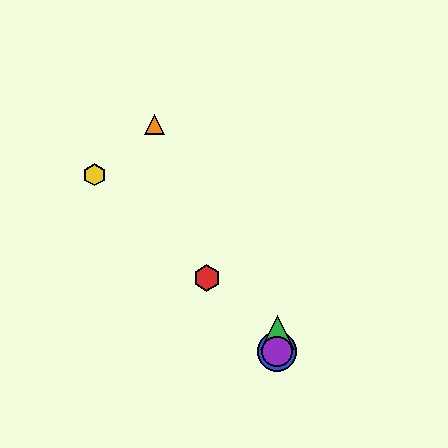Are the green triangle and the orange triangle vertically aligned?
No, the green triangle is at x≈277 and the orange triangle is at x≈154.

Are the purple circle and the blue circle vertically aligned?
Yes, both are at x≈277.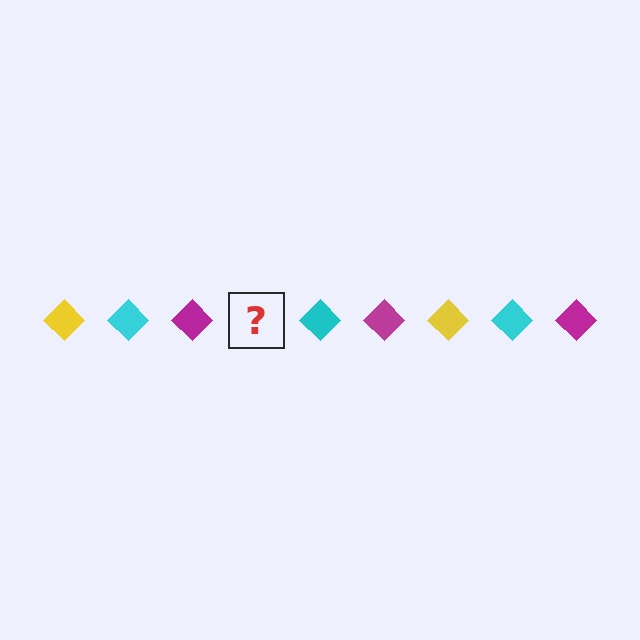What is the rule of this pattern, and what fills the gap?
The rule is that the pattern cycles through yellow, cyan, magenta diamonds. The gap should be filled with a yellow diamond.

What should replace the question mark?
The question mark should be replaced with a yellow diamond.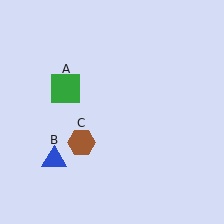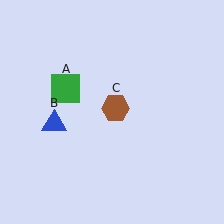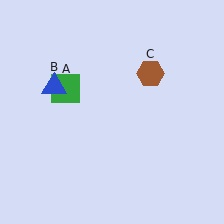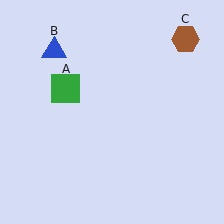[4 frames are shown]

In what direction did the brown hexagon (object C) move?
The brown hexagon (object C) moved up and to the right.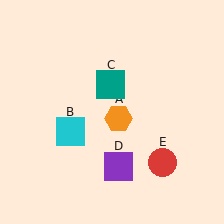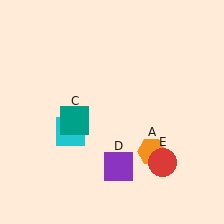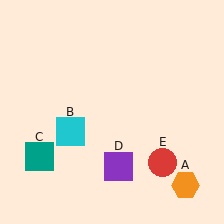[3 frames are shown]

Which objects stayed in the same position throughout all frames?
Cyan square (object B) and purple square (object D) and red circle (object E) remained stationary.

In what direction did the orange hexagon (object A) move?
The orange hexagon (object A) moved down and to the right.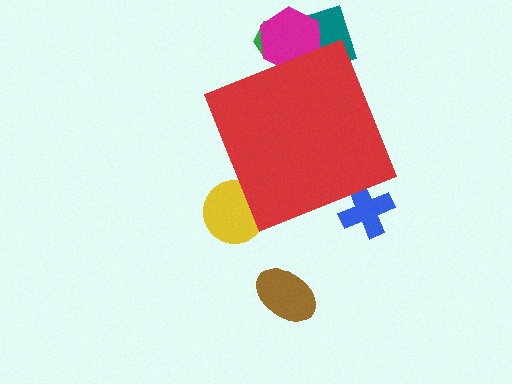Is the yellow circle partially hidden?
Yes, the yellow circle is partially hidden behind the red diamond.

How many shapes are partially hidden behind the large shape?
5 shapes are partially hidden.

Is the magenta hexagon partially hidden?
Yes, the magenta hexagon is partially hidden behind the red diamond.